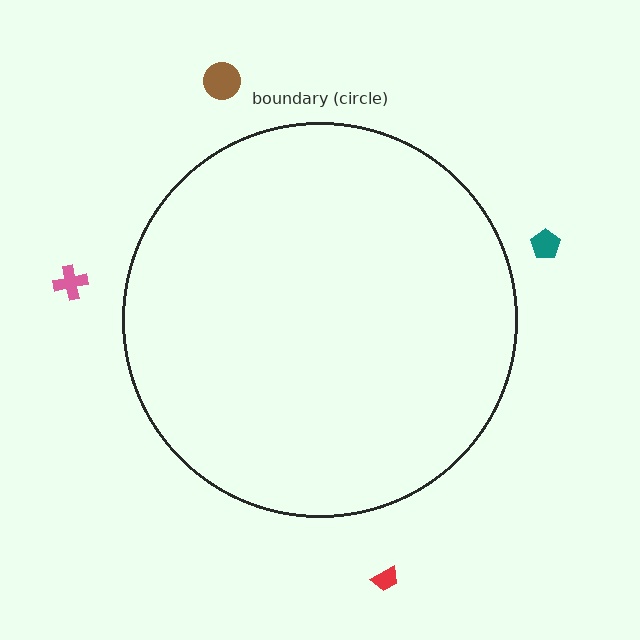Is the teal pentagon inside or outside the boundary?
Outside.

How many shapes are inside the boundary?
0 inside, 4 outside.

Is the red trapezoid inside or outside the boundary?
Outside.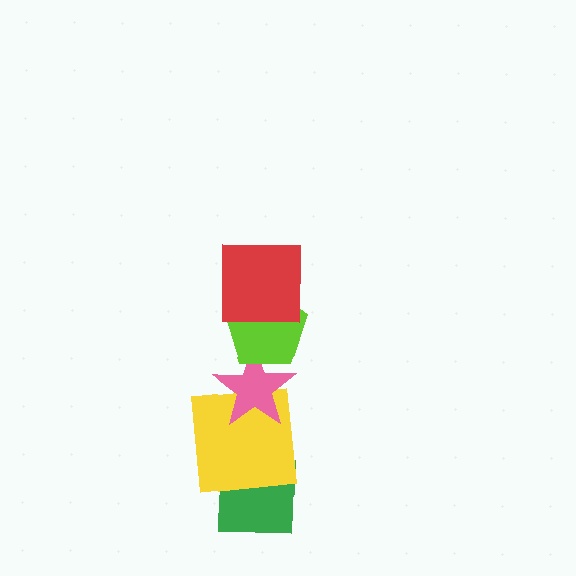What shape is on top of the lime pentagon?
The red square is on top of the lime pentagon.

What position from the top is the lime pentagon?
The lime pentagon is 2nd from the top.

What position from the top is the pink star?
The pink star is 3rd from the top.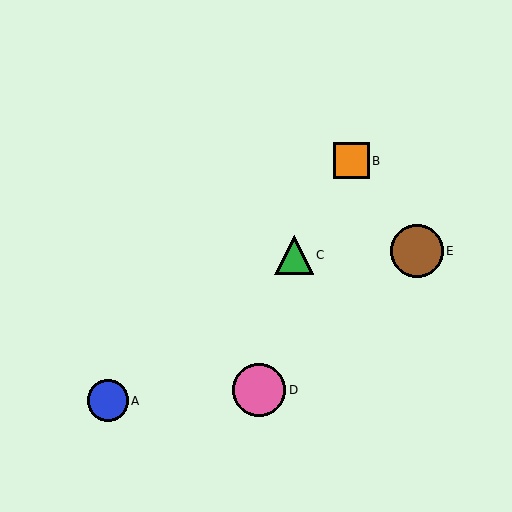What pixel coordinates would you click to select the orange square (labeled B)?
Click at (352, 161) to select the orange square B.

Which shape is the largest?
The pink circle (labeled D) is the largest.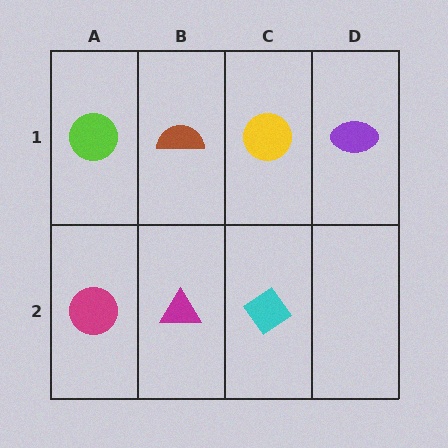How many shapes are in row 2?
3 shapes.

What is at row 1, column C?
A yellow circle.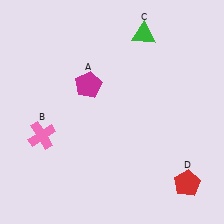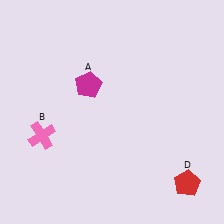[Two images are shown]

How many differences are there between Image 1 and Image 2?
There is 1 difference between the two images.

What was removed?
The green triangle (C) was removed in Image 2.